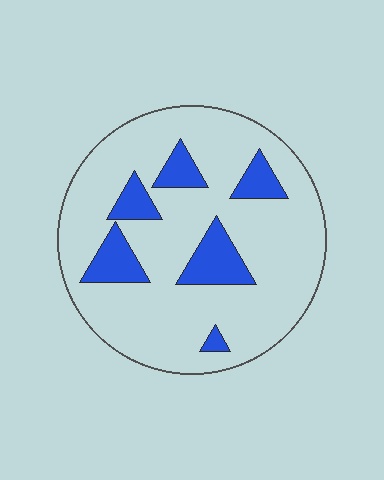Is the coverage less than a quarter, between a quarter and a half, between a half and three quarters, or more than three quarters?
Less than a quarter.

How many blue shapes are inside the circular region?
6.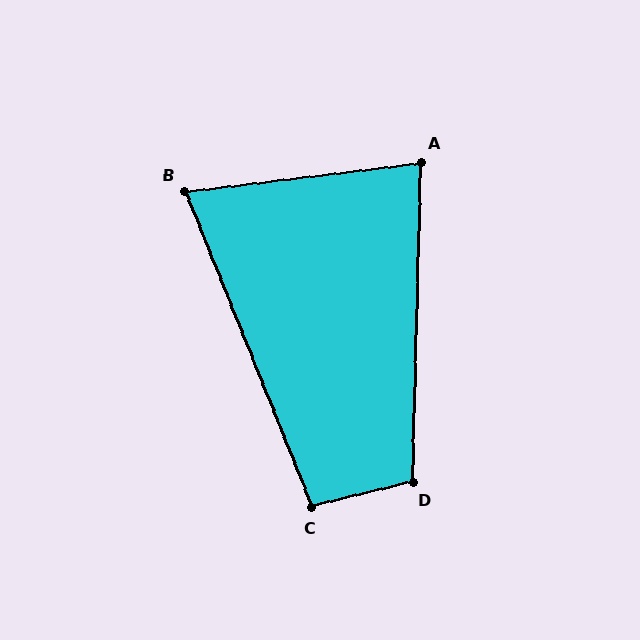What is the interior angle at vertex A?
Approximately 82 degrees (acute).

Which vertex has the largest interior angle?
D, at approximately 105 degrees.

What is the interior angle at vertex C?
Approximately 98 degrees (obtuse).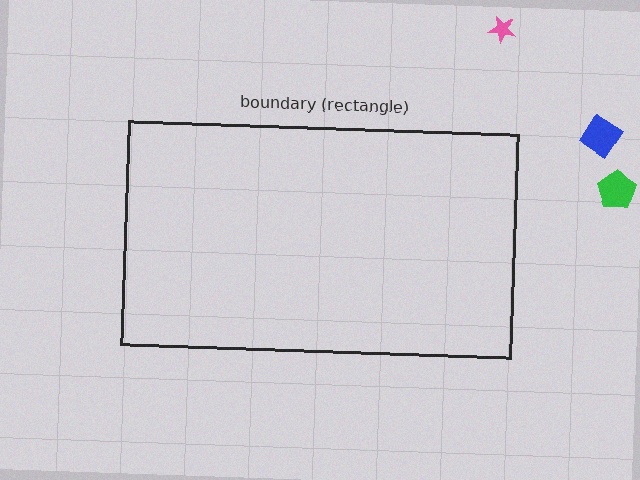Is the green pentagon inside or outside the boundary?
Outside.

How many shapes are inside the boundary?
0 inside, 3 outside.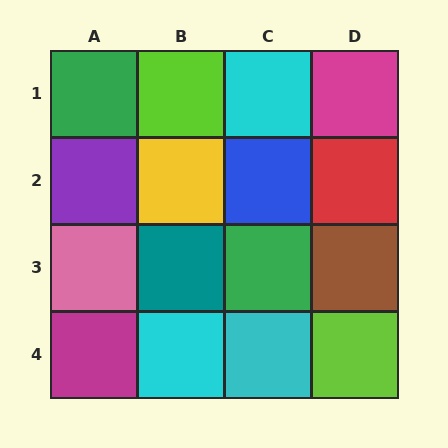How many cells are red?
1 cell is red.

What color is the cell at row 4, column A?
Magenta.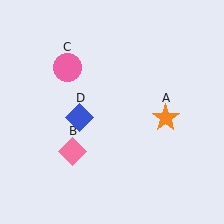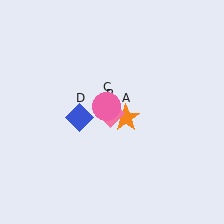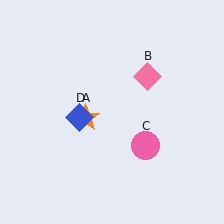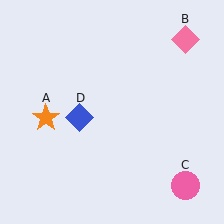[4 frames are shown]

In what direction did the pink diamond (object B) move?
The pink diamond (object B) moved up and to the right.